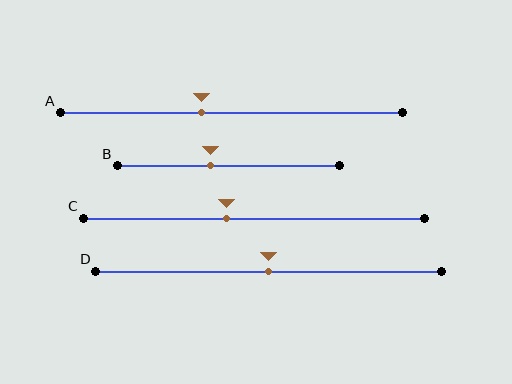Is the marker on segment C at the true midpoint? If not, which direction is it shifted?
No, the marker on segment C is shifted to the left by about 8% of the segment length.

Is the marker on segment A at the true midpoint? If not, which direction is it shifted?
No, the marker on segment A is shifted to the left by about 9% of the segment length.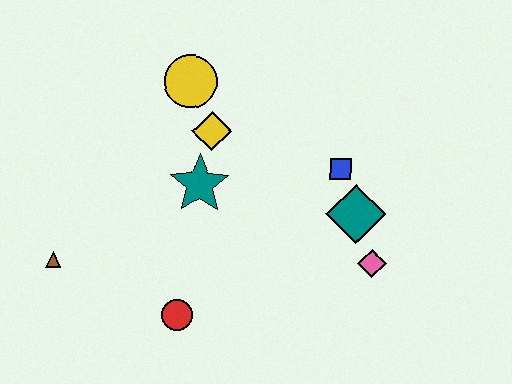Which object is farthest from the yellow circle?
The pink diamond is farthest from the yellow circle.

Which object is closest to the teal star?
The yellow diamond is closest to the teal star.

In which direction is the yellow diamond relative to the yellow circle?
The yellow diamond is below the yellow circle.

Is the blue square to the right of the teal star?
Yes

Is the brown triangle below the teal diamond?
Yes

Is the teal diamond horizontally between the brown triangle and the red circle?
No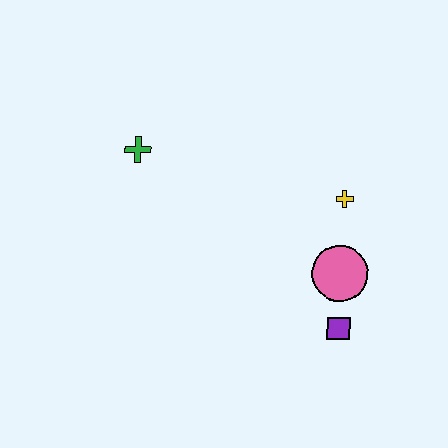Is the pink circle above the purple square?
Yes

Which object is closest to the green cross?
The yellow cross is closest to the green cross.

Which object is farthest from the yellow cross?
The green cross is farthest from the yellow cross.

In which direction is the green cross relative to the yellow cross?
The green cross is to the left of the yellow cross.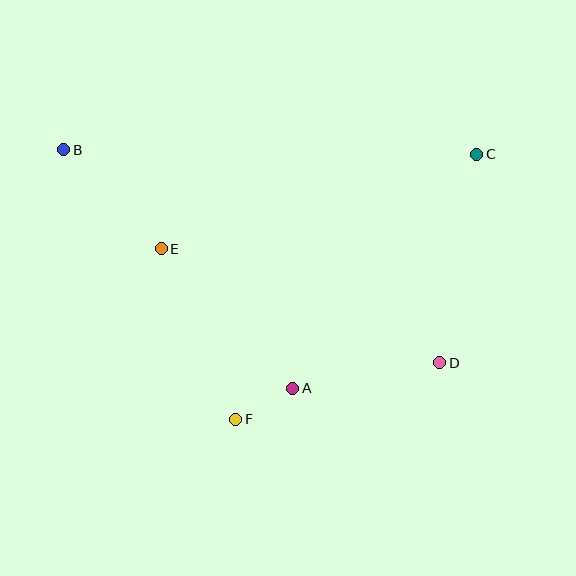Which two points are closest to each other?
Points A and F are closest to each other.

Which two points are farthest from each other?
Points B and D are farthest from each other.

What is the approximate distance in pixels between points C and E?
The distance between C and E is approximately 329 pixels.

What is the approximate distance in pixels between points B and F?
The distance between B and F is approximately 320 pixels.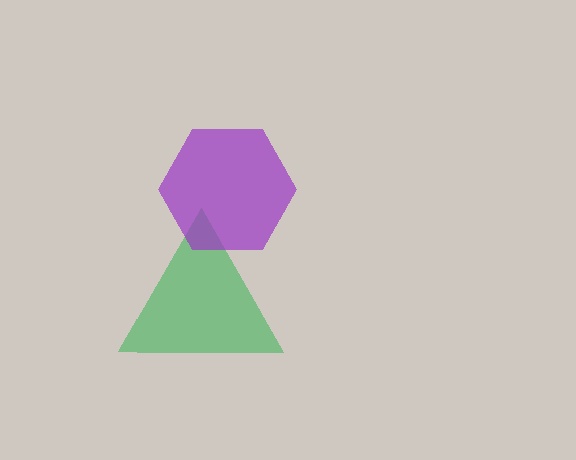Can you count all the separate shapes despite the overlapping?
Yes, there are 2 separate shapes.